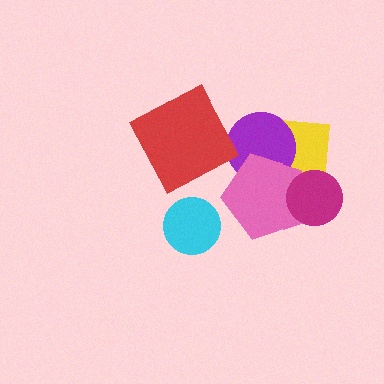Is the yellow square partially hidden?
Yes, it is partially covered by another shape.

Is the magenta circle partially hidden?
No, no other shape covers it.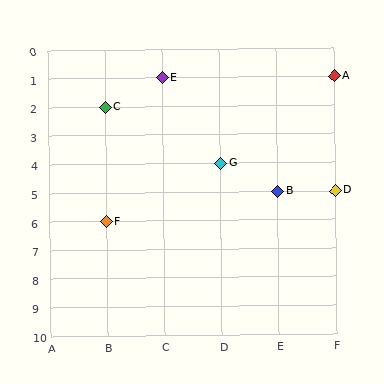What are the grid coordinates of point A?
Point A is at grid coordinates (F, 1).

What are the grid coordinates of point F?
Point F is at grid coordinates (B, 6).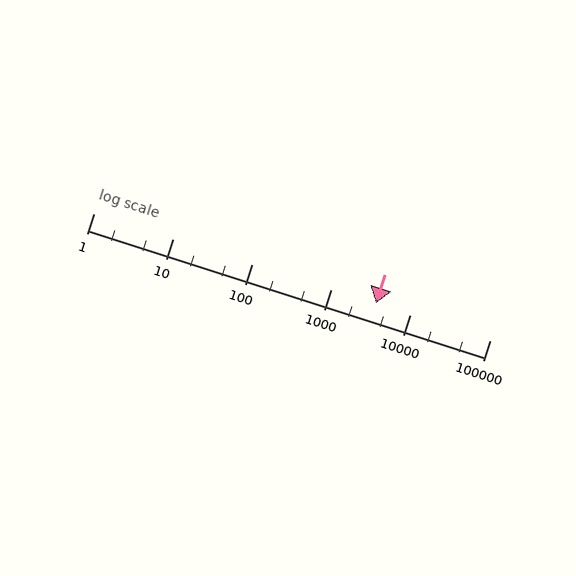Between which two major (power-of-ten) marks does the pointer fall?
The pointer is between 1000 and 10000.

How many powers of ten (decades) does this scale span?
The scale spans 5 decades, from 1 to 100000.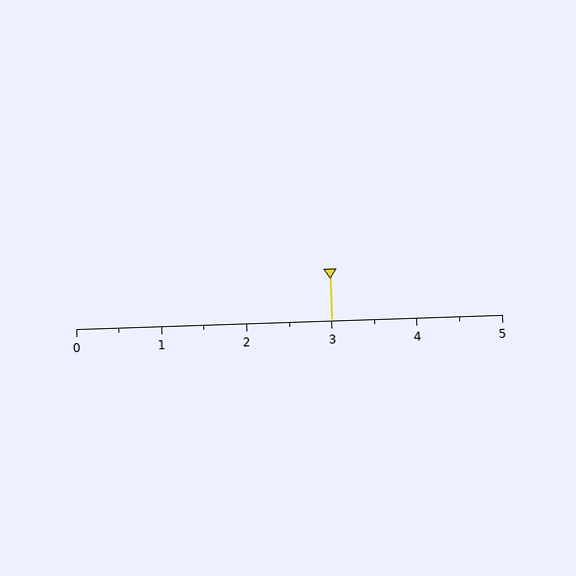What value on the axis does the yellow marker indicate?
The marker indicates approximately 3.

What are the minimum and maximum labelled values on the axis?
The axis runs from 0 to 5.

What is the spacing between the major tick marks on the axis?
The major ticks are spaced 1 apart.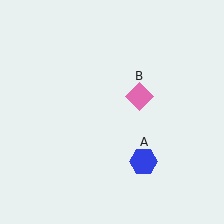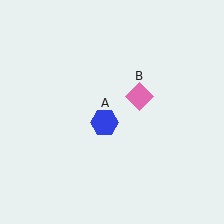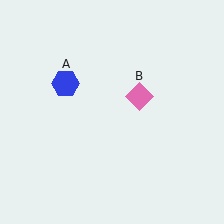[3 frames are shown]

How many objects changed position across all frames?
1 object changed position: blue hexagon (object A).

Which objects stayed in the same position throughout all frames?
Pink diamond (object B) remained stationary.